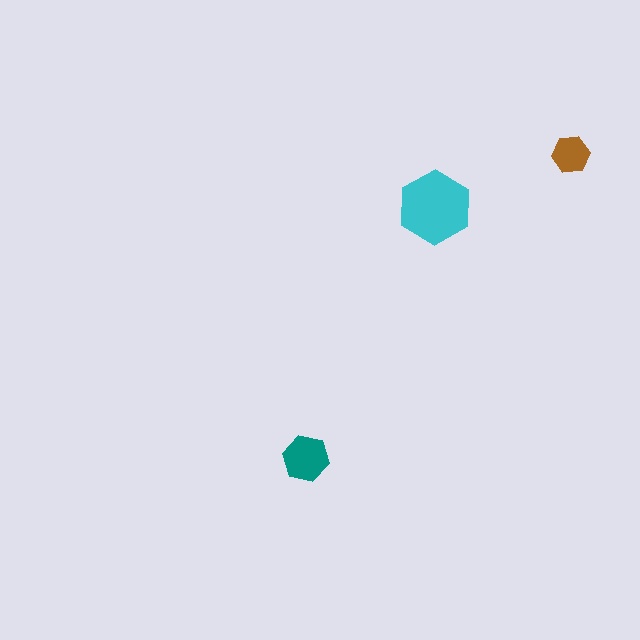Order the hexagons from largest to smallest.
the cyan one, the teal one, the brown one.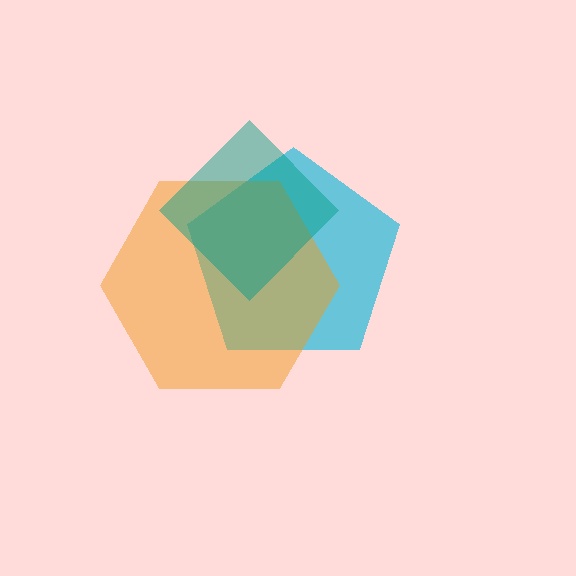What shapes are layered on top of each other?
The layered shapes are: a cyan pentagon, an orange hexagon, a teal diamond.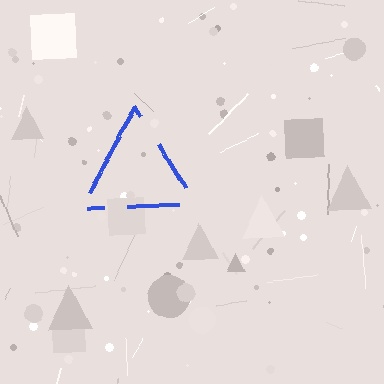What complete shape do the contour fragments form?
The contour fragments form a triangle.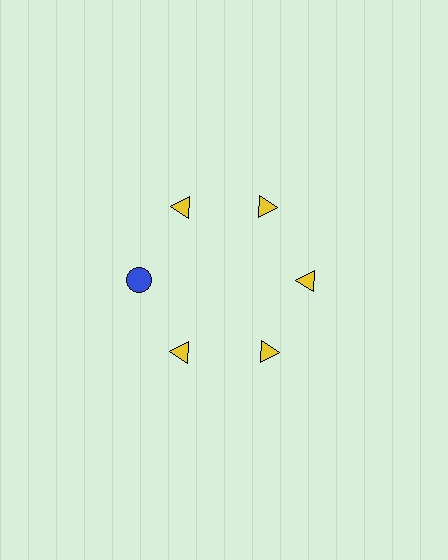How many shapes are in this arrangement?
There are 6 shapes arranged in a ring pattern.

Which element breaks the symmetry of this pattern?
The blue circle at roughly the 9 o'clock position breaks the symmetry. All other shapes are yellow triangles.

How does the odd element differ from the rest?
It differs in both color (blue instead of yellow) and shape (circle instead of triangle).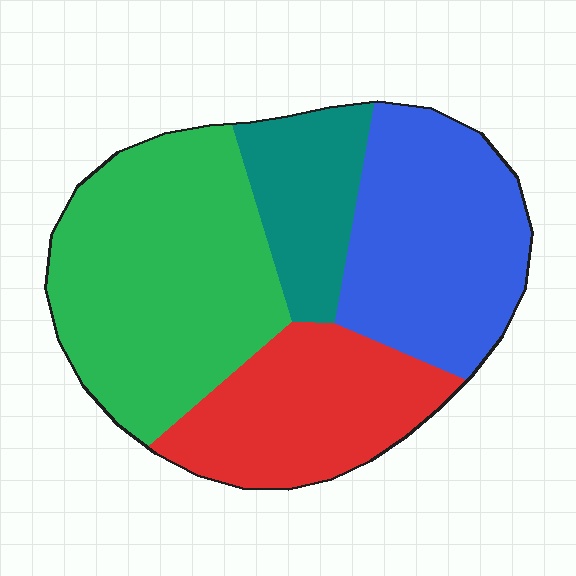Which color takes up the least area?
Teal, at roughly 15%.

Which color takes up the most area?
Green, at roughly 35%.